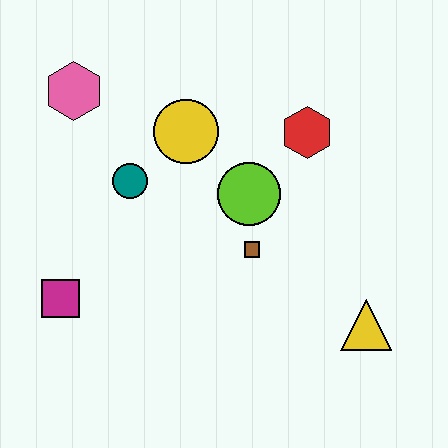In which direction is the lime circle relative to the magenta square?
The lime circle is to the right of the magenta square.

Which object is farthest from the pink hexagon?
The yellow triangle is farthest from the pink hexagon.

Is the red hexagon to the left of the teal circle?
No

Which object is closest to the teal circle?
The yellow circle is closest to the teal circle.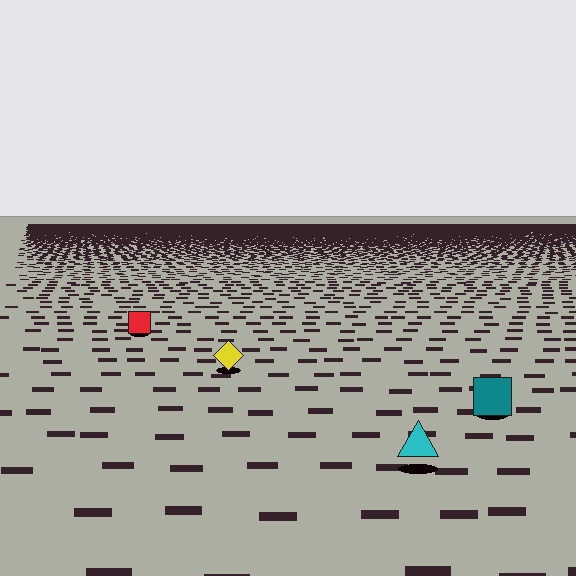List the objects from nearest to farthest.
From nearest to farthest: the cyan triangle, the teal square, the yellow diamond, the red square.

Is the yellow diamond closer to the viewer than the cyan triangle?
No. The cyan triangle is closer — you can tell from the texture gradient: the ground texture is coarser near it.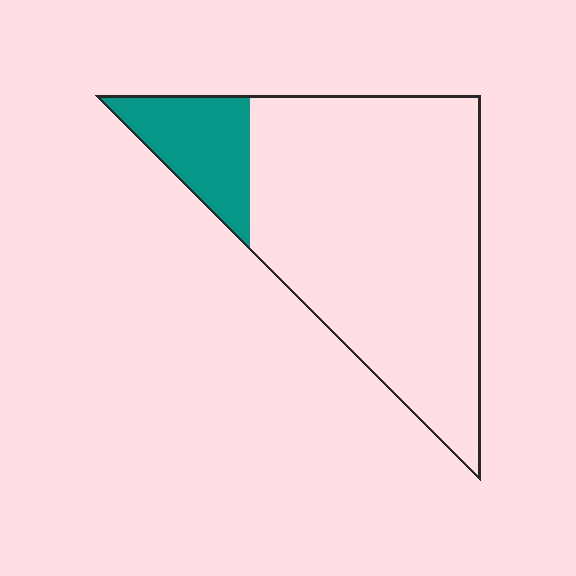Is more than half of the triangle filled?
No.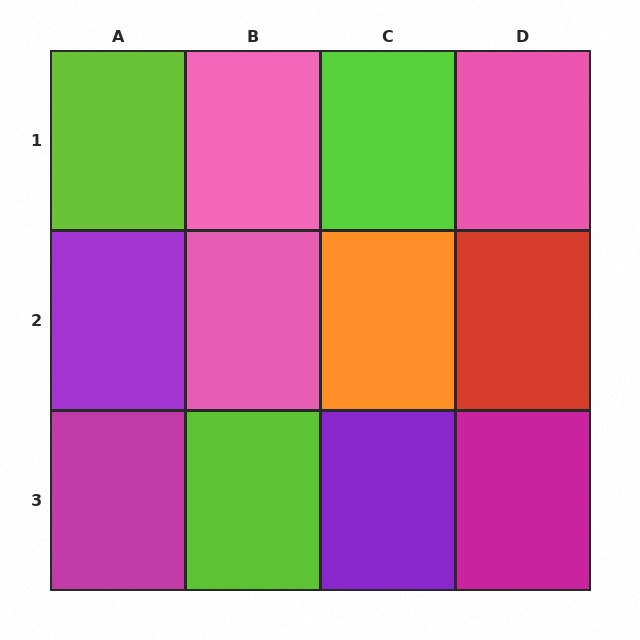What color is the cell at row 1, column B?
Pink.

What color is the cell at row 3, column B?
Lime.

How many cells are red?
1 cell is red.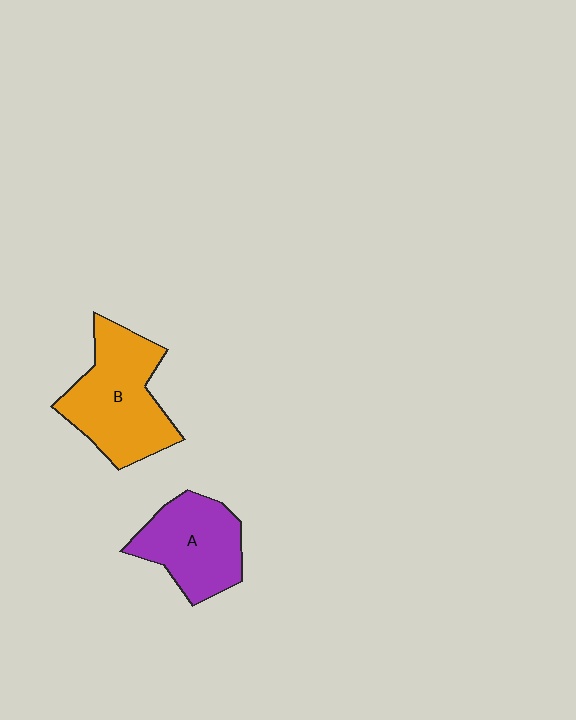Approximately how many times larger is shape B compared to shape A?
Approximately 1.3 times.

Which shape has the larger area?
Shape B (orange).